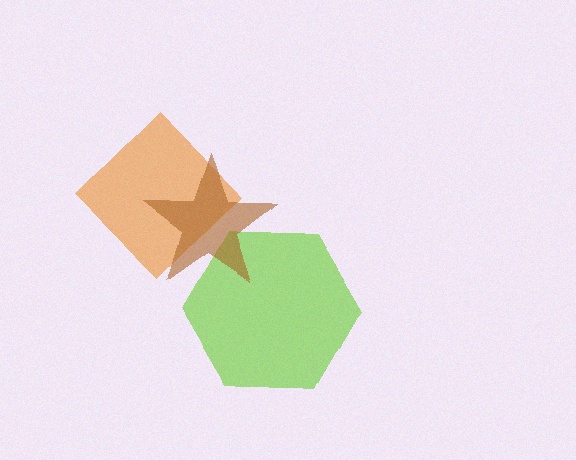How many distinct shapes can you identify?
There are 3 distinct shapes: an orange diamond, a lime hexagon, a brown star.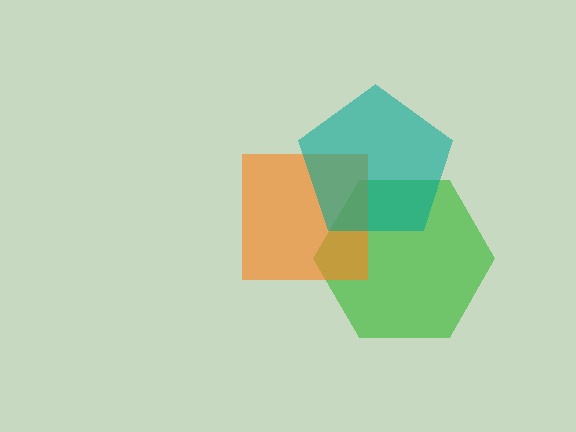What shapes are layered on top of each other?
The layered shapes are: a green hexagon, an orange square, a teal pentagon.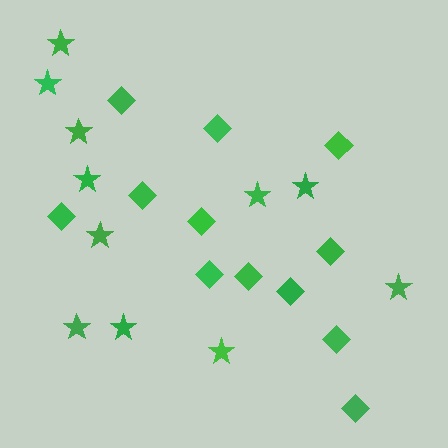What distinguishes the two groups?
There are 2 groups: one group of diamonds (12) and one group of stars (11).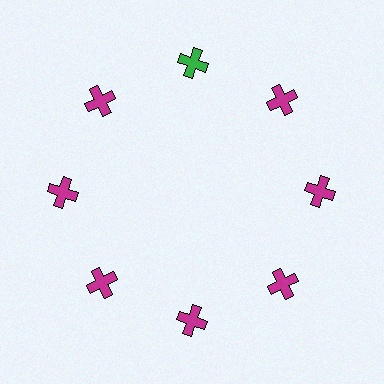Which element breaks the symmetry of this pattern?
The green cross at roughly the 12 o'clock position breaks the symmetry. All other shapes are magenta crosses.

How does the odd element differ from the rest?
It has a different color: green instead of magenta.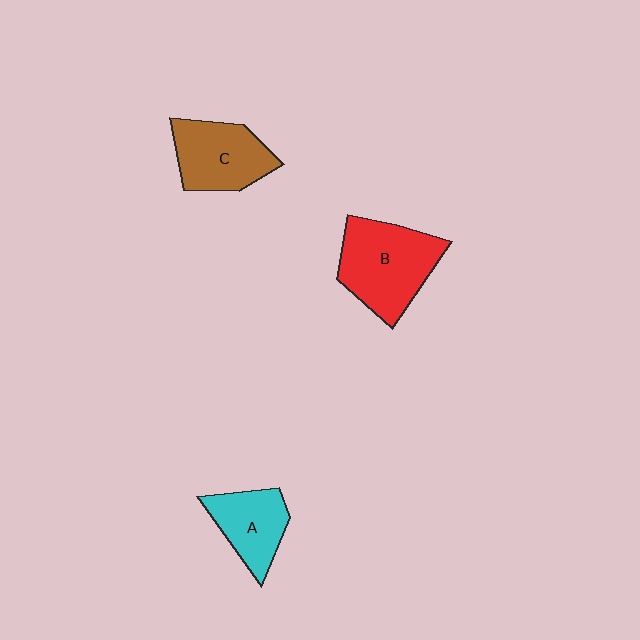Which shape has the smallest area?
Shape A (cyan).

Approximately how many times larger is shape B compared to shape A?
Approximately 1.6 times.